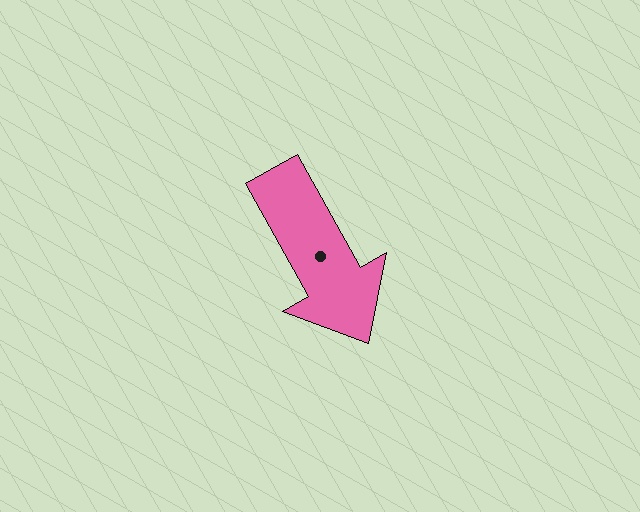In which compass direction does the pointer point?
Southeast.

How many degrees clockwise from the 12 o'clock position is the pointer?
Approximately 151 degrees.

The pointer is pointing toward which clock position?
Roughly 5 o'clock.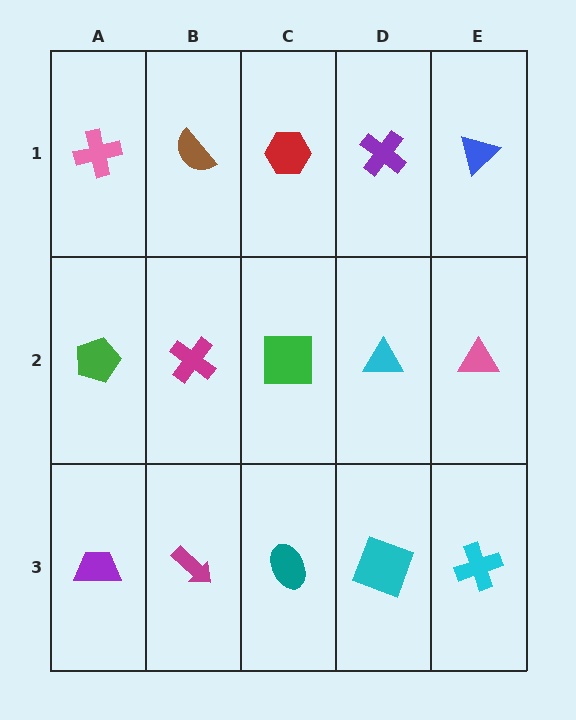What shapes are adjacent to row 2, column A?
A pink cross (row 1, column A), a purple trapezoid (row 3, column A), a magenta cross (row 2, column B).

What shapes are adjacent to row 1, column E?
A pink triangle (row 2, column E), a purple cross (row 1, column D).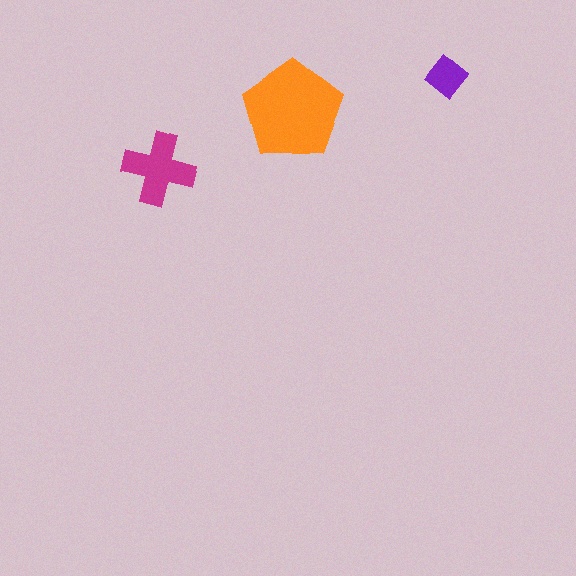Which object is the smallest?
The purple diamond.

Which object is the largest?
The orange pentagon.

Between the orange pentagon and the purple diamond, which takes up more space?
The orange pentagon.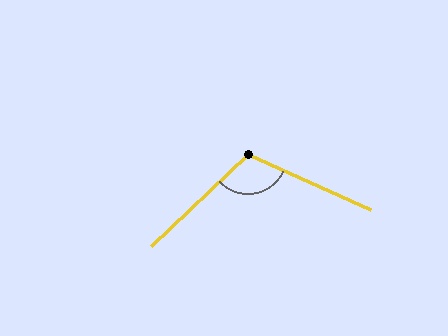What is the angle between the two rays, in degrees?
Approximately 112 degrees.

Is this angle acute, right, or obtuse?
It is obtuse.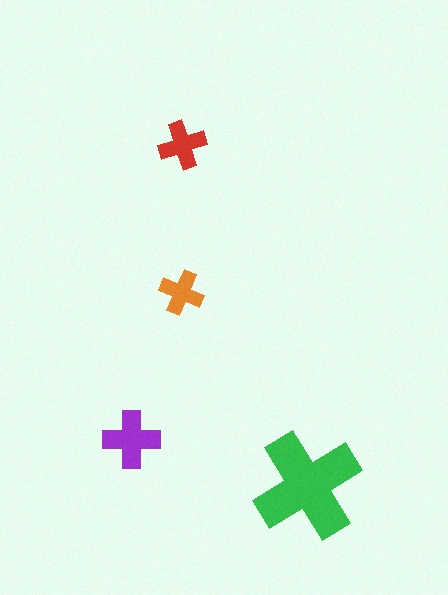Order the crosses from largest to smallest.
the green one, the purple one, the red one, the orange one.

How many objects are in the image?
There are 4 objects in the image.